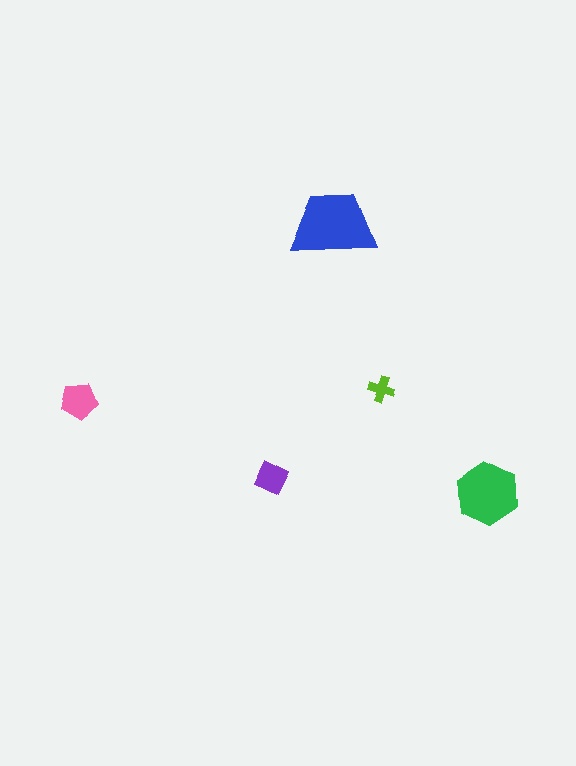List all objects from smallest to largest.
The lime cross, the purple diamond, the pink pentagon, the green hexagon, the blue trapezoid.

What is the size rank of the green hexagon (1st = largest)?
2nd.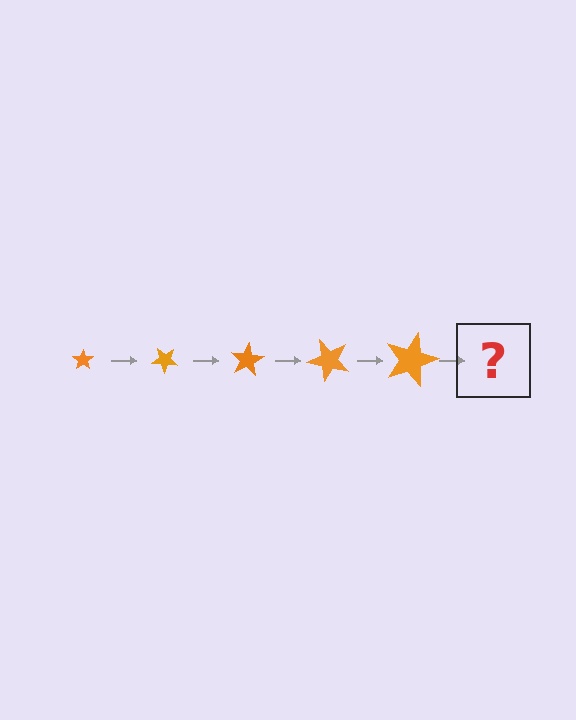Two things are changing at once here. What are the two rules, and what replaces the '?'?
The two rules are that the star grows larger each step and it rotates 40 degrees each step. The '?' should be a star, larger than the previous one and rotated 200 degrees from the start.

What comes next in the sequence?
The next element should be a star, larger than the previous one and rotated 200 degrees from the start.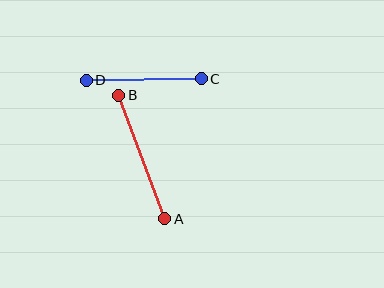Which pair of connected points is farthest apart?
Points A and B are farthest apart.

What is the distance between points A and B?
The distance is approximately 132 pixels.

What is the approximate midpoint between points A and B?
The midpoint is at approximately (142, 157) pixels.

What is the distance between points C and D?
The distance is approximately 115 pixels.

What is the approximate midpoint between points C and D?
The midpoint is at approximately (144, 79) pixels.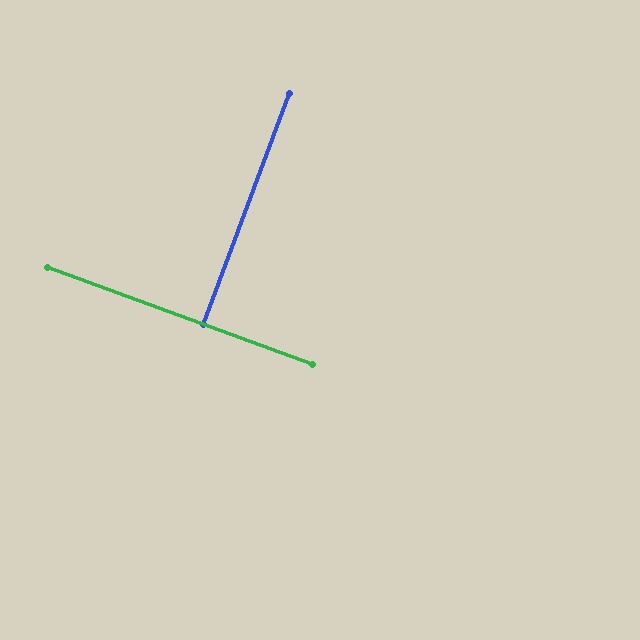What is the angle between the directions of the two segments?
Approximately 90 degrees.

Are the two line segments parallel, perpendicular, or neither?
Perpendicular — they meet at approximately 90°.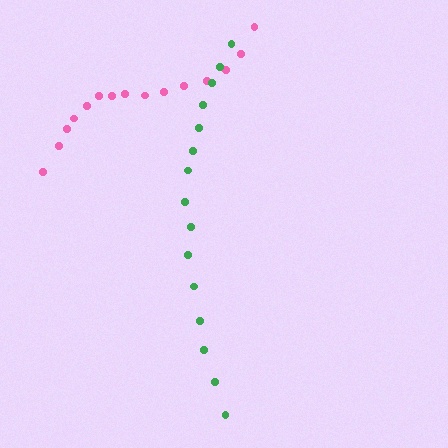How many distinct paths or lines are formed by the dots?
There are 2 distinct paths.